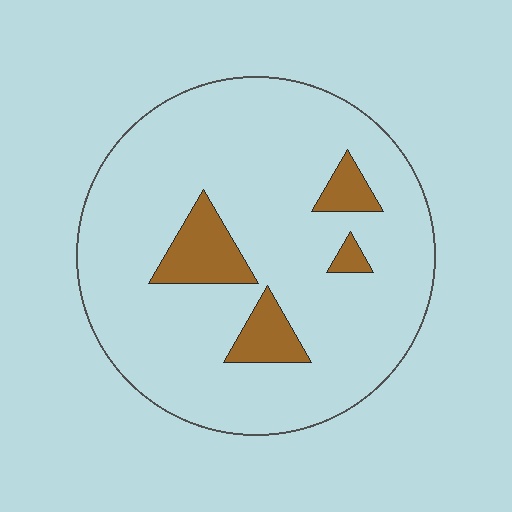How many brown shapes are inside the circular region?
4.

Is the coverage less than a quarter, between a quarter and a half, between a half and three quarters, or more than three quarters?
Less than a quarter.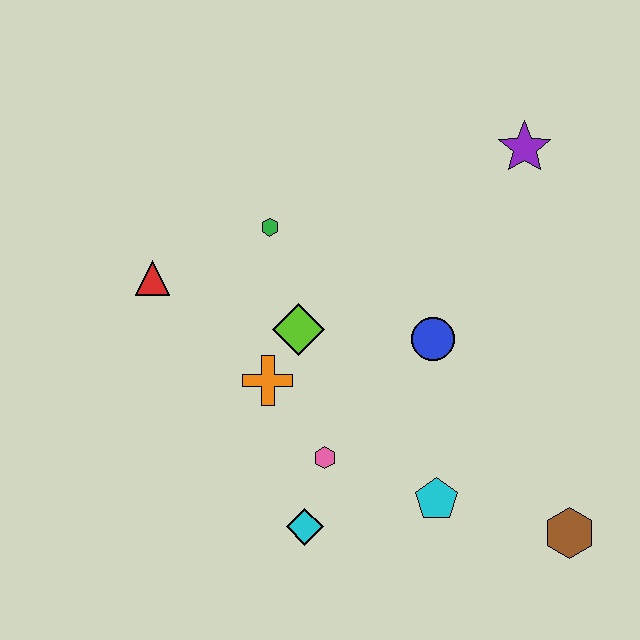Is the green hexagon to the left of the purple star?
Yes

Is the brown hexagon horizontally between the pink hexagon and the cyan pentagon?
No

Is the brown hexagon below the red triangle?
Yes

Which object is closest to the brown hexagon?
The cyan pentagon is closest to the brown hexagon.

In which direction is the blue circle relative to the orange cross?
The blue circle is to the right of the orange cross.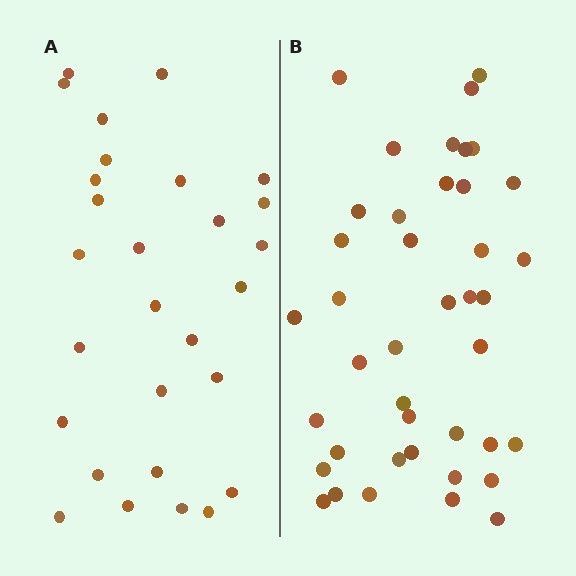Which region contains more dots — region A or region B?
Region B (the right region) has more dots.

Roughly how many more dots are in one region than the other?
Region B has approximately 15 more dots than region A.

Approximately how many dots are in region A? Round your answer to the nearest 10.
About 30 dots. (The exact count is 28, which rounds to 30.)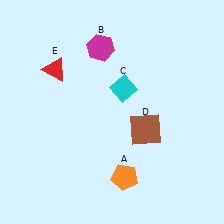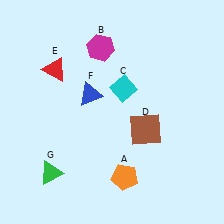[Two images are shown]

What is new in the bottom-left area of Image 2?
A green triangle (G) was added in the bottom-left area of Image 2.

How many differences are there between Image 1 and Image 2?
There are 2 differences between the two images.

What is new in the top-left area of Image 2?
A blue triangle (F) was added in the top-left area of Image 2.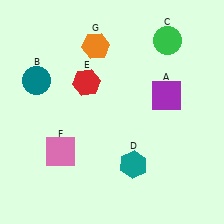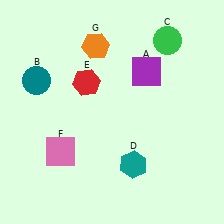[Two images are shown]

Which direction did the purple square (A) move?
The purple square (A) moved up.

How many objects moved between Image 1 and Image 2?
1 object moved between the two images.